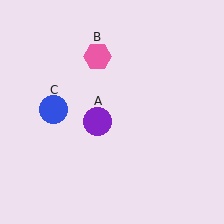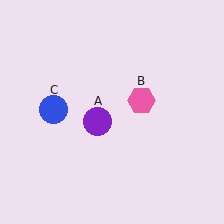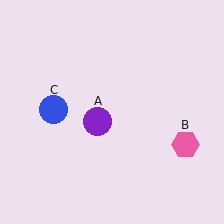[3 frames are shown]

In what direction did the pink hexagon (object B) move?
The pink hexagon (object B) moved down and to the right.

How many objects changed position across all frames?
1 object changed position: pink hexagon (object B).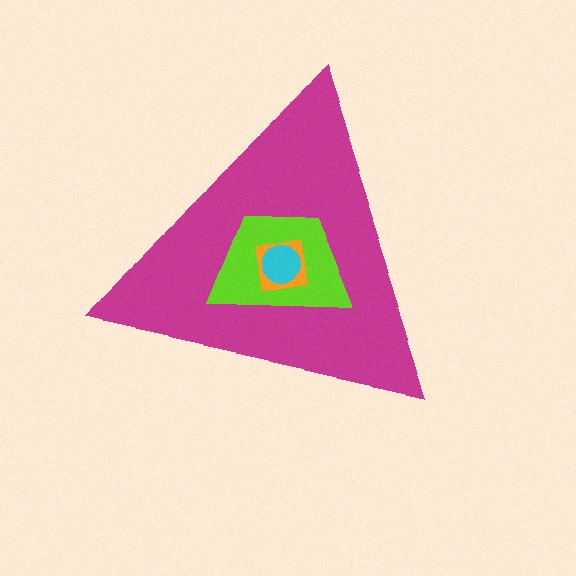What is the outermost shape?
The magenta triangle.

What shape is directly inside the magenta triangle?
The lime trapezoid.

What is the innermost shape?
The cyan circle.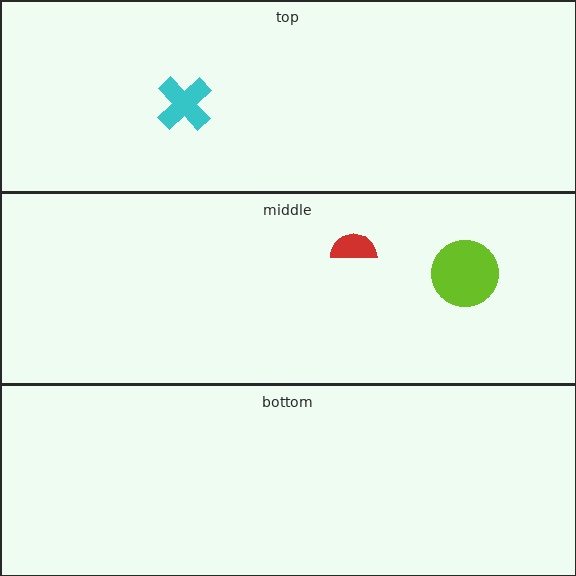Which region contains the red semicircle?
The middle region.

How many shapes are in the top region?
1.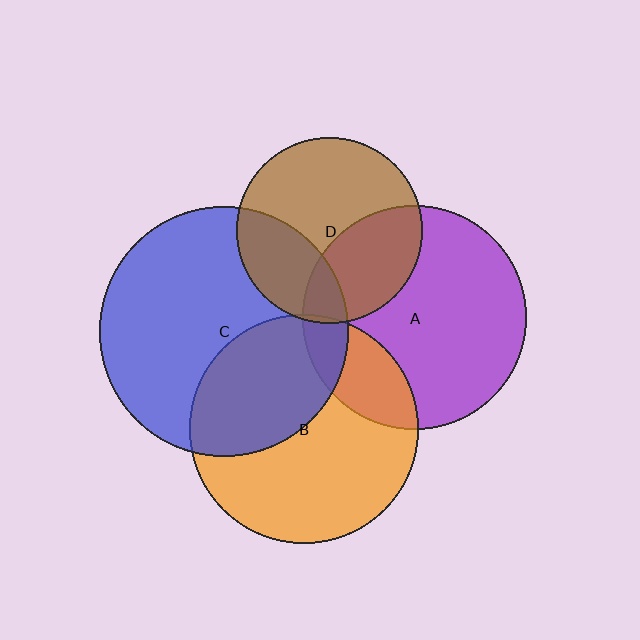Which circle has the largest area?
Circle C (blue).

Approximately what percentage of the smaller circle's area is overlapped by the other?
Approximately 10%.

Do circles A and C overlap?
Yes.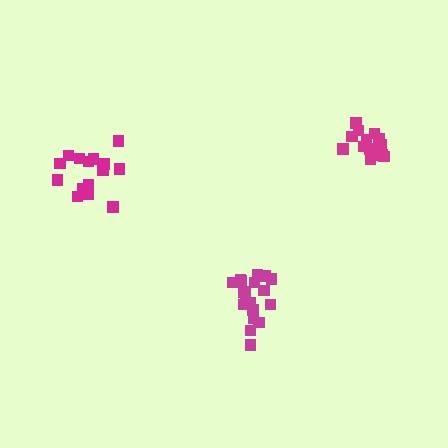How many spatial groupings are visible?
There are 3 spatial groupings.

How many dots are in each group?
Group 1: 19 dots, Group 2: 15 dots, Group 3: 15 dots (49 total).